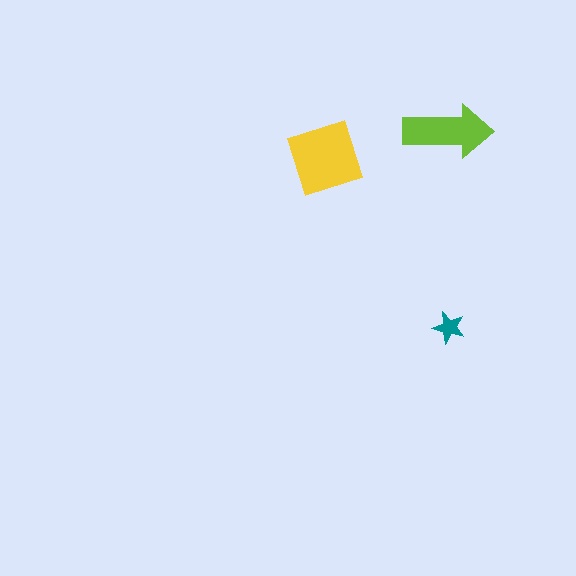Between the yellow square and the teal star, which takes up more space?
The yellow square.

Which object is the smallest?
The teal star.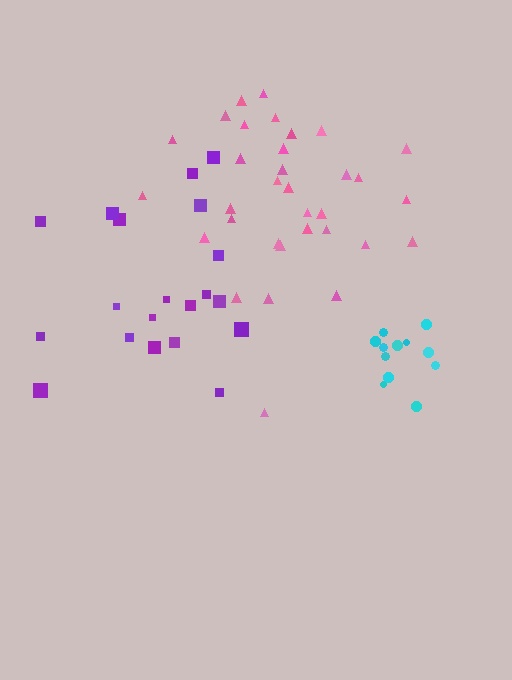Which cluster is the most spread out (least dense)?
Purple.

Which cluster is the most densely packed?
Cyan.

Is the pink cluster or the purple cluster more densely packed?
Pink.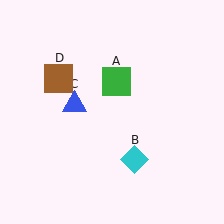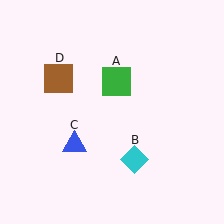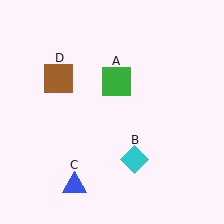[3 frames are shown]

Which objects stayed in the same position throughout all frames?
Green square (object A) and cyan diamond (object B) and brown square (object D) remained stationary.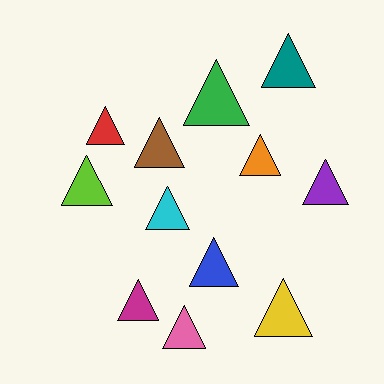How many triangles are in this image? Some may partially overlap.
There are 12 triangles.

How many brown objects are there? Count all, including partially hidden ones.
There is 1 brown object.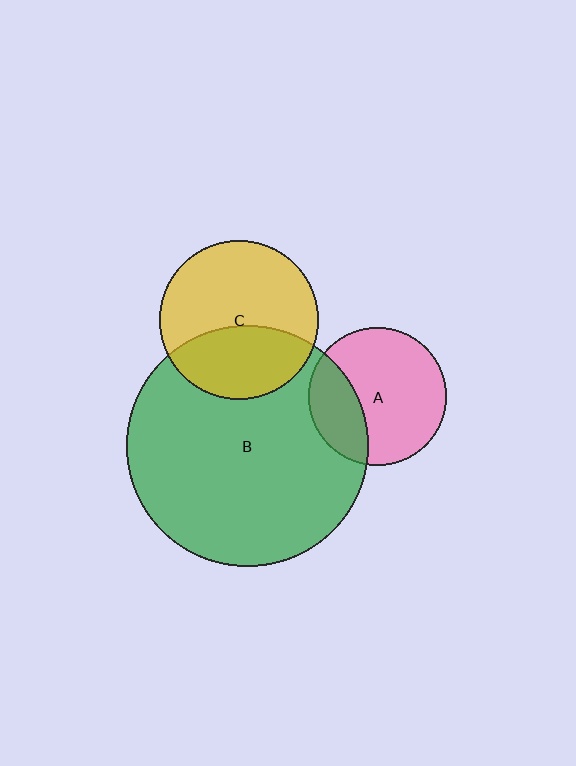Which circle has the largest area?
Circle B (green).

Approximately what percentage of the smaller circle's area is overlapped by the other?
Approximately 40%.